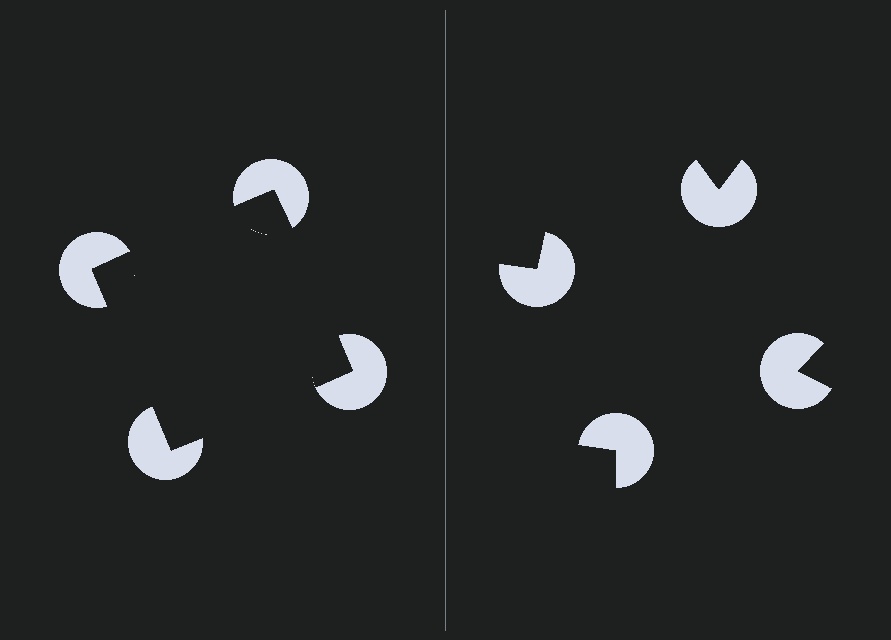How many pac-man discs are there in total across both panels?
8 — 4 on each side.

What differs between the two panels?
The pac-man discs are positioned identically on both sides; only the wedge orientations differ. On the left they align to a square; on the right they are misaligned.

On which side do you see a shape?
An illusory square appears on the left side. On the right side the wedge cuts are rotated, so no coherent shape forms.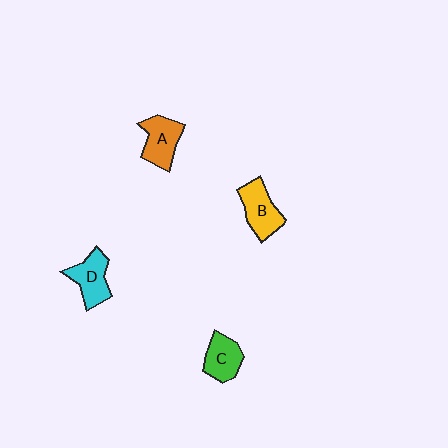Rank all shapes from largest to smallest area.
From largest to smallest: B (yellow), A (orange), D (cyan), C (green).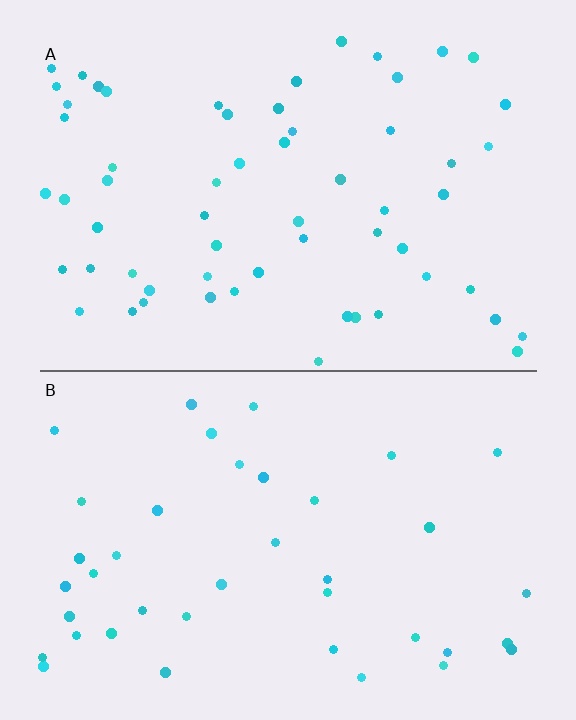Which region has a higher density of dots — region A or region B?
A (the top).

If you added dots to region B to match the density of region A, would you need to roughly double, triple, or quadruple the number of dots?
Approximately double.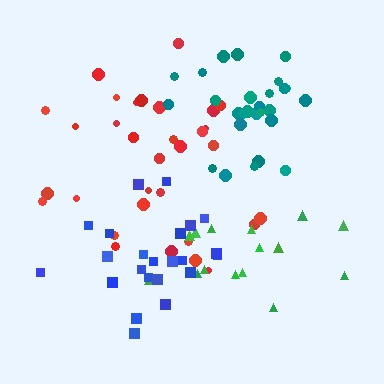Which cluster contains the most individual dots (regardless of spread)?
Red (32).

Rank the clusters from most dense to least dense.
teal, blue, red, green.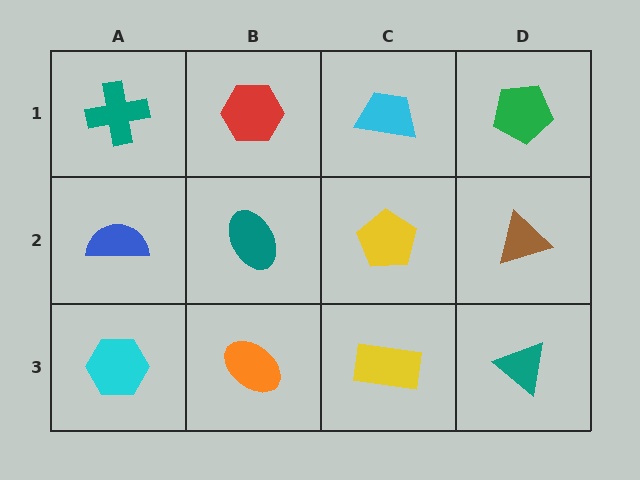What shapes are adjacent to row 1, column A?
A blue semicircle (row 2, column A), a red hexagon (row 1, column B).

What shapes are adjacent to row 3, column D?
A brown triangle (row 2, column D), a yellow rectangle (row 3, column C).